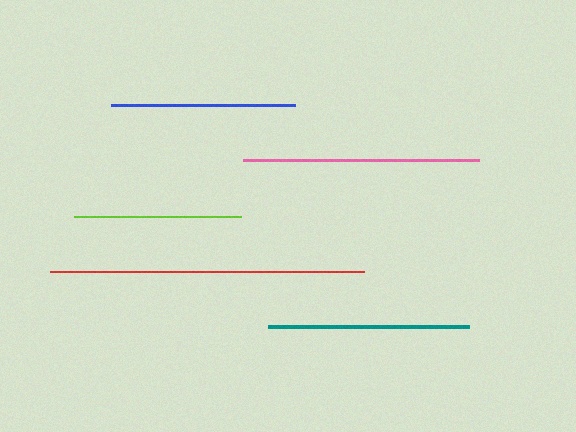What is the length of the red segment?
The red segment is approximately 314 pixels long.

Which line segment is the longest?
The red line is the longest at approximately 314 pixels.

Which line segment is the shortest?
The lime line is the shortest at approximately 166 pixels.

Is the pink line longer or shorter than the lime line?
The pink line is longer than the lime line.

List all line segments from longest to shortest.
From longest to shortest: red, pink, teal, blue, lime.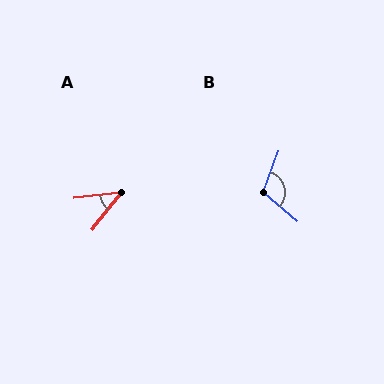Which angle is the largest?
B, at approximately 111 degrees.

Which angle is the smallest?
A, at approximately 44 degrees.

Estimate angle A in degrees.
Approximately 44 degrees.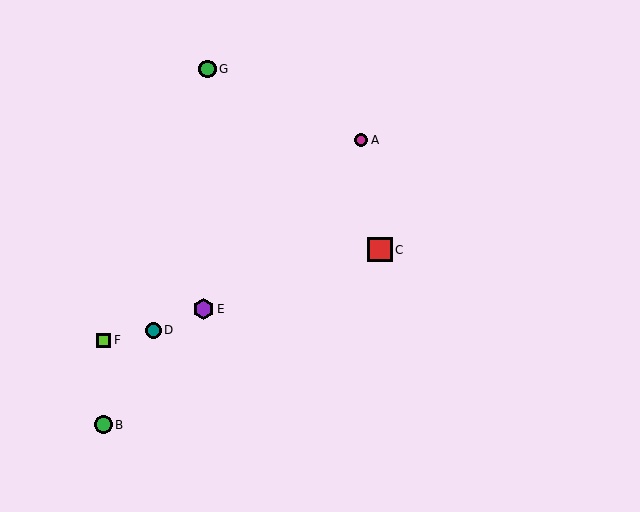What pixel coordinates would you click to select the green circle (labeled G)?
Click at (208, 69) to select the green circle G.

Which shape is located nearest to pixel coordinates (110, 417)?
The green circle (labeled B) at (103, 425) is nearest to that location.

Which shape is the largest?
The red square (labeled C) is the largest.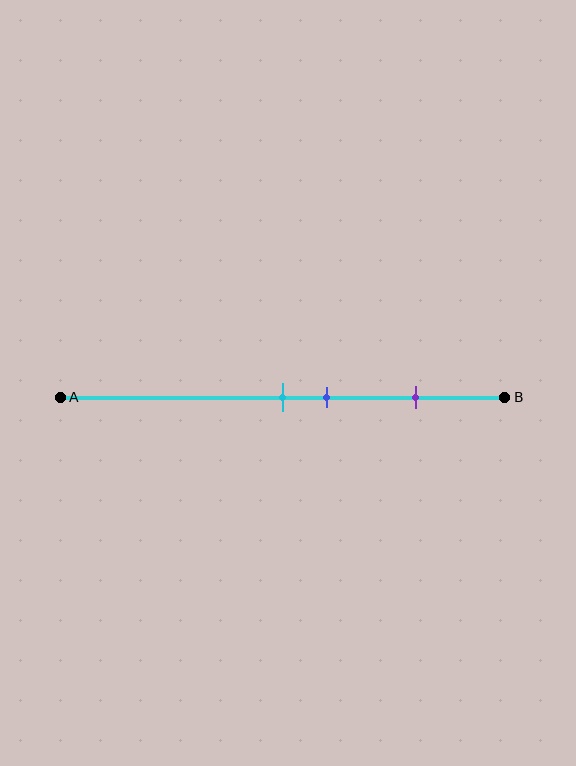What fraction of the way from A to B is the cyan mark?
The cyan mark is approximately 50% (0.5) of the way from A to B.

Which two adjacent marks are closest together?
The cyan and blue marks are the closest adjacent pair.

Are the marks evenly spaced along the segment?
No, the marks are not evenly spaced.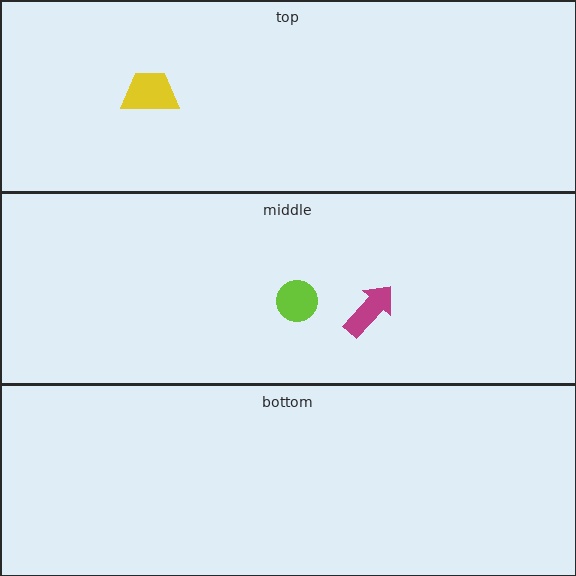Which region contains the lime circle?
The middle region.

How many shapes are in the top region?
1.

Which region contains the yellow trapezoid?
The top region.